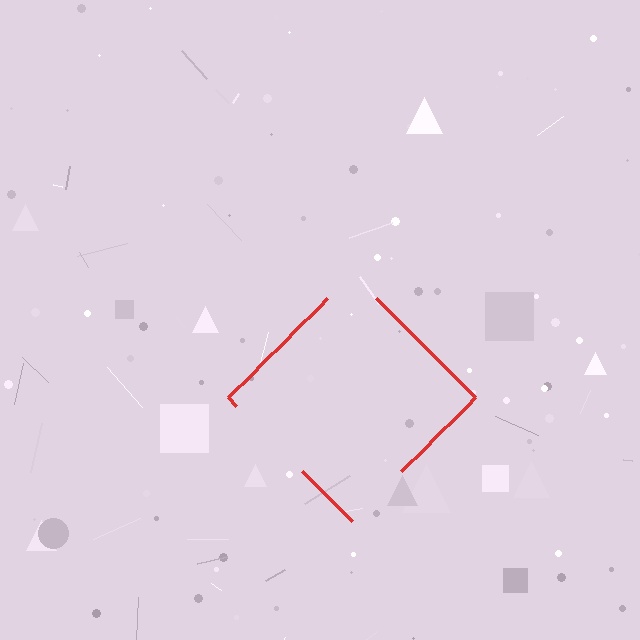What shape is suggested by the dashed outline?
The dashed outline suggests a diamond.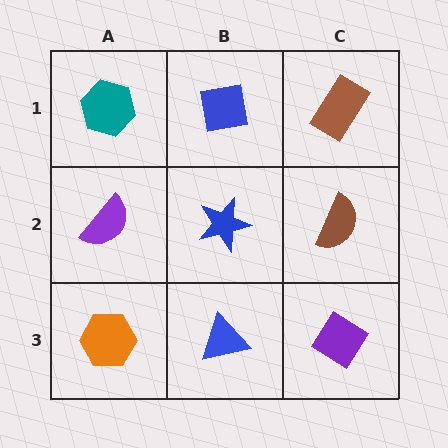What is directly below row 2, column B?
A blue triangle.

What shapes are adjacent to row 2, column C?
A brown rectangle (row 1, column C), a purple diamond (row 3, column C), a blue star (row 2, column B).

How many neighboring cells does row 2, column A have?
3.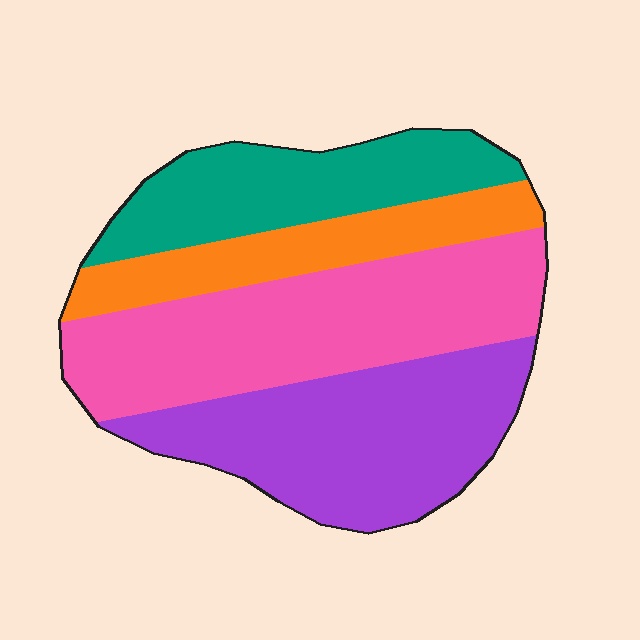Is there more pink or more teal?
Pink.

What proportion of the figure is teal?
Teal covers 20% of the figure.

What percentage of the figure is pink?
Pink takes up about one third (1/3) of the figure.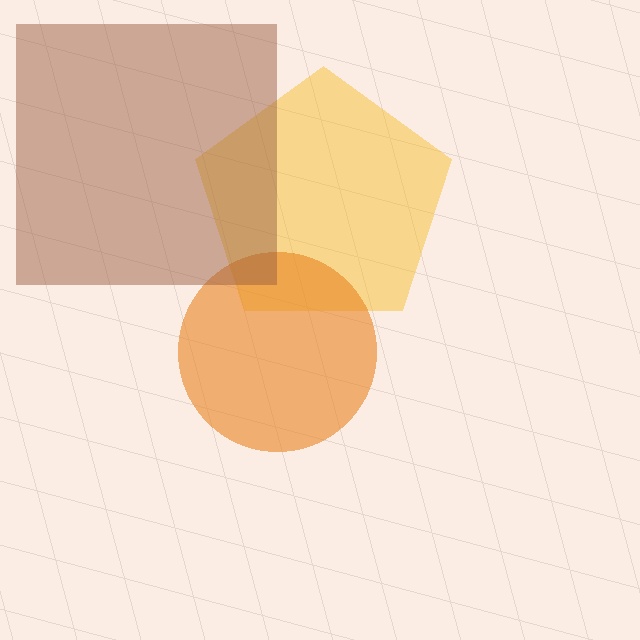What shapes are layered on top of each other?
The layered shapes are: a yellow pentagon, an orange circle, a brown square.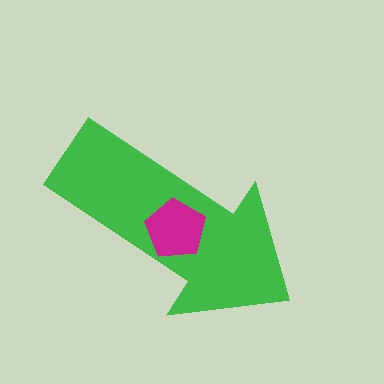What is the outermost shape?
The green arrow.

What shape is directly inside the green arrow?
The magenta pentagon.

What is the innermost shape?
The magenta pentagon.